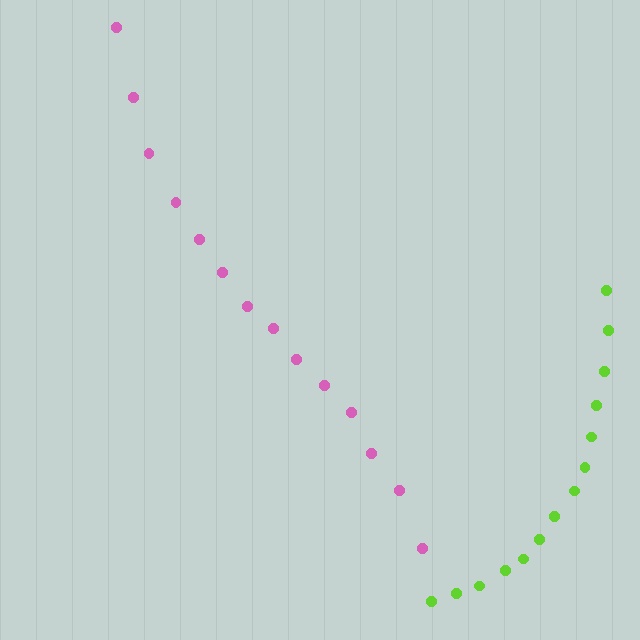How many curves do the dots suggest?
There are 2 distinct paths.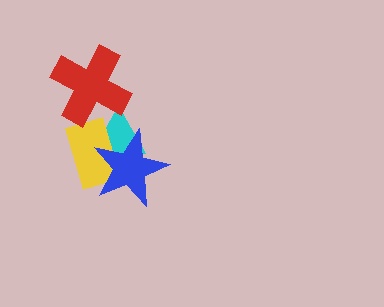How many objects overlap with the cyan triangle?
3 objects overlap with the cyan triangle.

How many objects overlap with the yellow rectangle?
2 objects overlap with the yellow rectangle.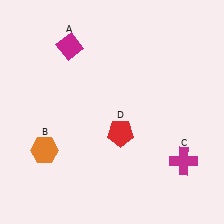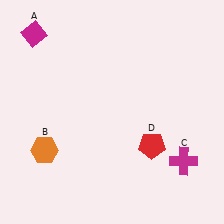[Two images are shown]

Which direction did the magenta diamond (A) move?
The magenta diamond (A) moved left.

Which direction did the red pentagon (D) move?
The red pentagon (D) moved right.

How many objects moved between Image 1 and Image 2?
2 objects moved between the two images.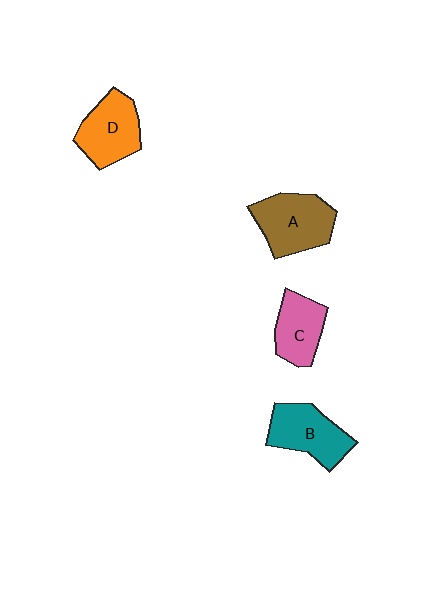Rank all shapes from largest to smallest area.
From largest to smallest: A (brown), B (teal), D (orange), C (pink).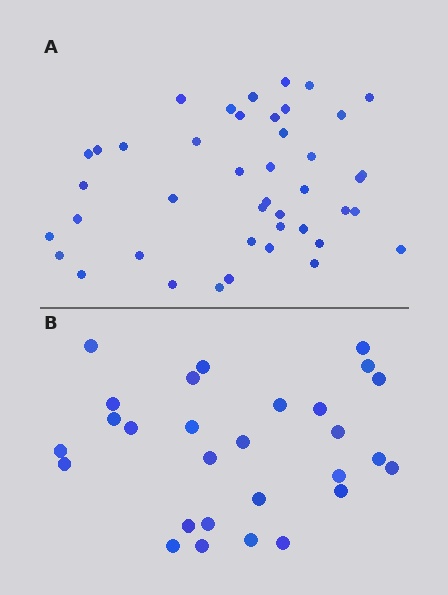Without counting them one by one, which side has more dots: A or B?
Region A (the top region) has more dots.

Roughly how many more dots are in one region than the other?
Region A has approximately 15 more dots than region B.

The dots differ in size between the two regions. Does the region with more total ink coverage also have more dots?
No. Region B has more total ink coverage because its dots are larger, but region A actually contains more individual dots. Total area can be misleading — the number of items is what matters here.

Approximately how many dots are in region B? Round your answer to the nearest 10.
About 30 dots. (The exact count is 28, which rounds to 30.)